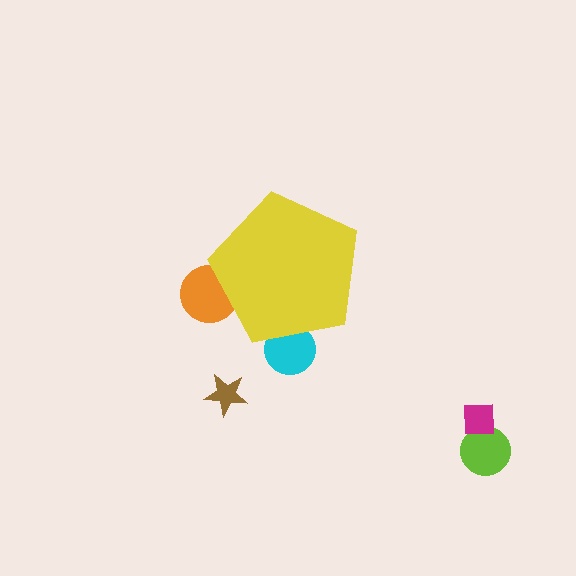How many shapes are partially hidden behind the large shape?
2 shapes are partially hidden.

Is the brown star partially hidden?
No, the brown star is fully visible.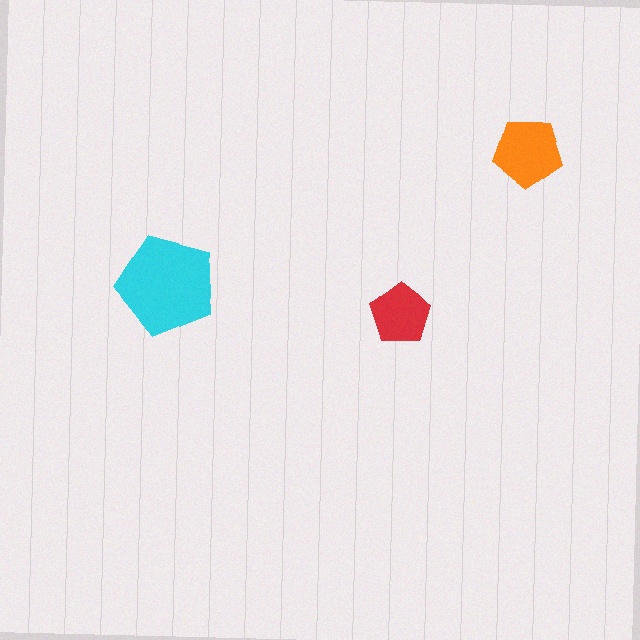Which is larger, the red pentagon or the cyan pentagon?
The cyan one.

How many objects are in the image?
There are 3 objects in the image.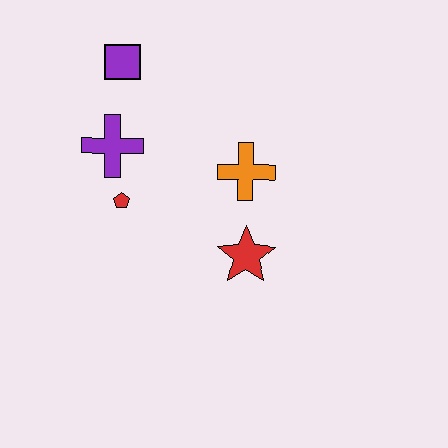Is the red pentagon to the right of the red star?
No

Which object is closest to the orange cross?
The red star is closest to the orange cross.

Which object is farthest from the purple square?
The red star is farthest from the purple square.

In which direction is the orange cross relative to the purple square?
The orange cross is to the right of the purple square.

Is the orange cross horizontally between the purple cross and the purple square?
No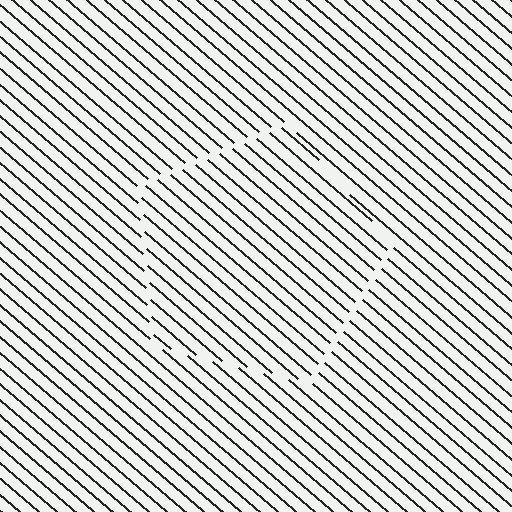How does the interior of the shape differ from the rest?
The interior of the shape contains the same grating, shifted by half a period — the contour is defined by the phase discontinuity where line-ends from the inner and outer gratings abut.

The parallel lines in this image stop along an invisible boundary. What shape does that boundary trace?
An illusory pentagon. The interior of the shape contains the same grating, shifted by half a period — the contour is defined by the phase discontinuity where line-ends from the inner and outer gratings abut.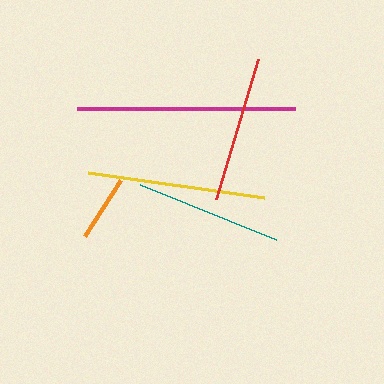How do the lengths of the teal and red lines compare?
The teal and red lines are approximately the same length.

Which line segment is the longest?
The magenta line is the longest at approximately 218 pixels.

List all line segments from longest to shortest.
From longest to shortest: magenta, yellow, teal, red, orange.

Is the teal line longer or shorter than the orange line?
The teal line is longer than the orange line.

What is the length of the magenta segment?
The magenta segment is approximately 218 pixels long.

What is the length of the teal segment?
The teal segment is approximately 147 pixels long.